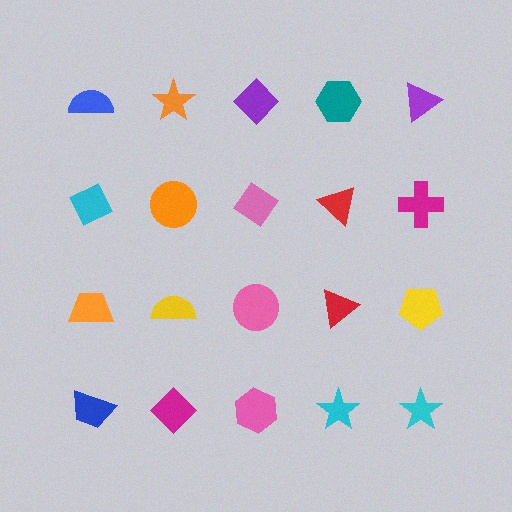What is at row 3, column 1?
An orange trapezoid.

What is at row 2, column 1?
A cyan diamond.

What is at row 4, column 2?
A magenta diamond.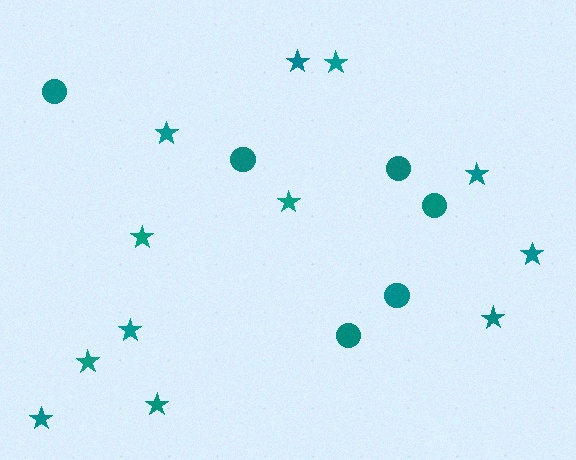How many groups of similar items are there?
There are 2 groups: one group of stars (12) and one group of circles (6).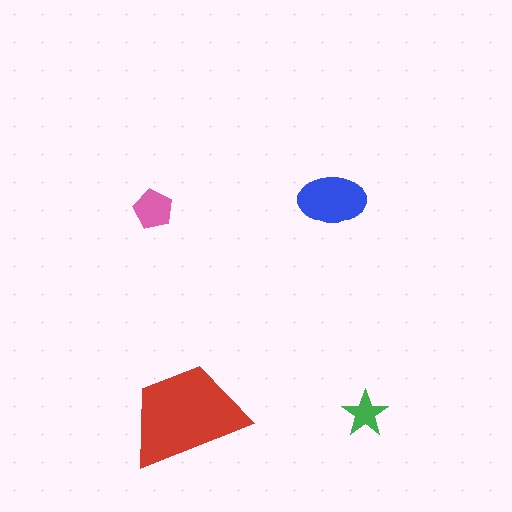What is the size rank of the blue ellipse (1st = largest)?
2nd.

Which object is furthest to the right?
The green star is rightmost.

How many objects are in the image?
There are 4 objects in the image.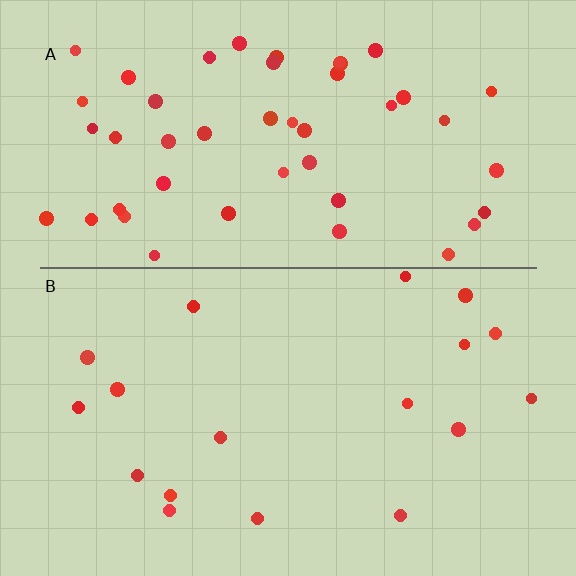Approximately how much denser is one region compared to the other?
Approximately 2.7× — region A over region B.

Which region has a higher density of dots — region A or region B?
A (the top).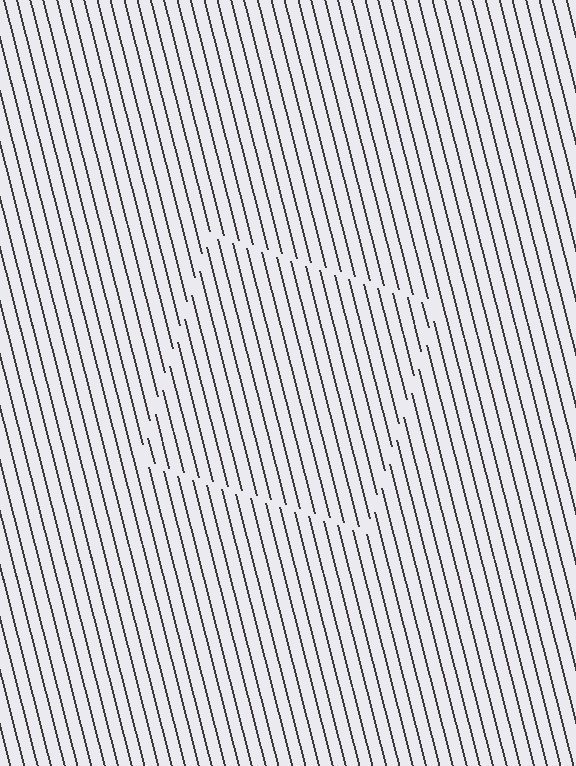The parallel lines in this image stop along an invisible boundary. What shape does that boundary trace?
An illusory square. The interior of the shape contains the same grating, shifted by half a period — the contour is defined by the phase discontinuity where line-ends from the inner and outer gratings abut.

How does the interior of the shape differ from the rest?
The interior of the shape contains the same grating, shifted by half a period — the contour is defined by the phase discontinuity where line-ends from the inner and outer gratings abut.